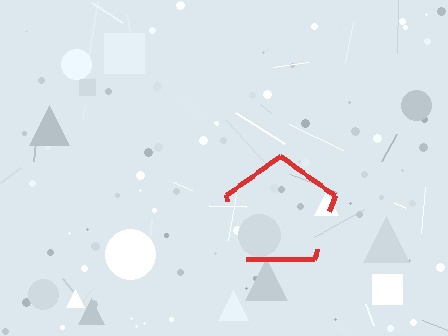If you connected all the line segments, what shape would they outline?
They would outline a pentagon.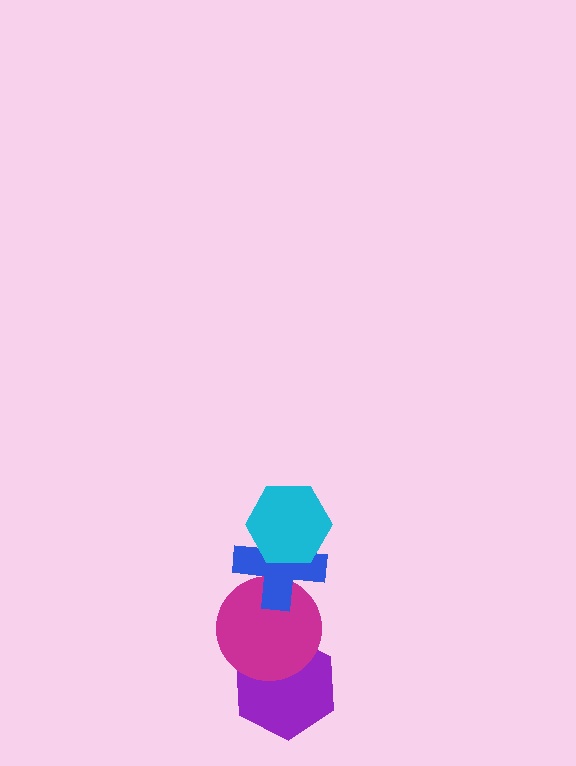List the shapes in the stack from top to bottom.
From top to bottom: the cyan hexagon, the blue cross, the magenta circle, the purple hexagon.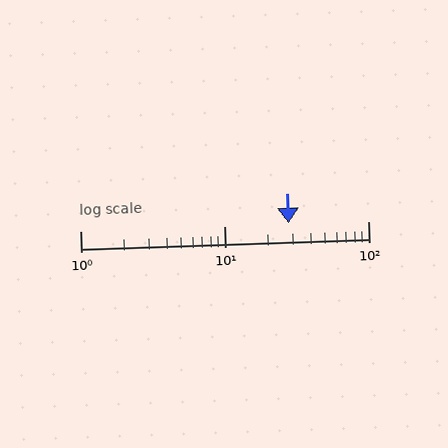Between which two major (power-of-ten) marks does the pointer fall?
The pointer is between 10 and 100.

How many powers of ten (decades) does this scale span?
The scale spans 2 decades, from 1 to 100.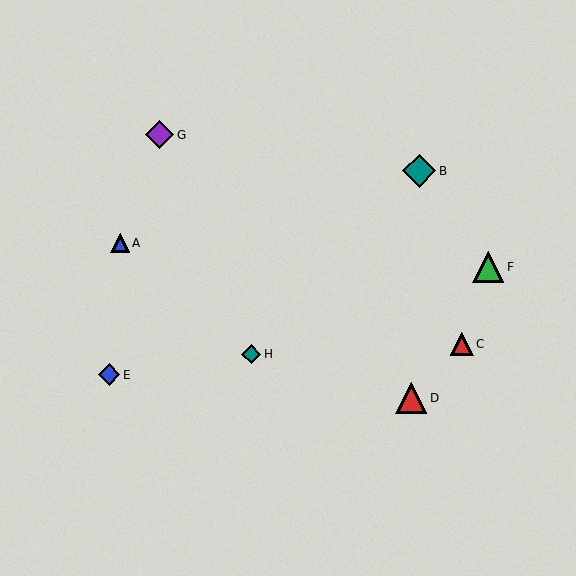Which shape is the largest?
The teal diamond (labeled B) is the largest.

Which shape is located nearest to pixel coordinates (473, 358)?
The red triangle (labeled C) at (462, 344) is nearest to that location.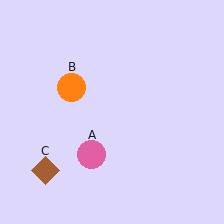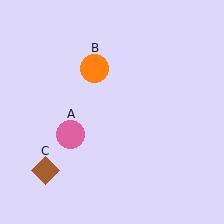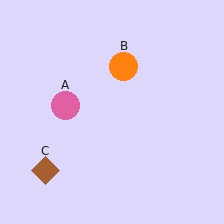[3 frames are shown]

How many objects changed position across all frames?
2 objects changed position: pink circle (object A), orange circle (object B).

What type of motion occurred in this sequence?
The pink circle (object A), orange circle (object B) rotated clockwise around the center of the scene.